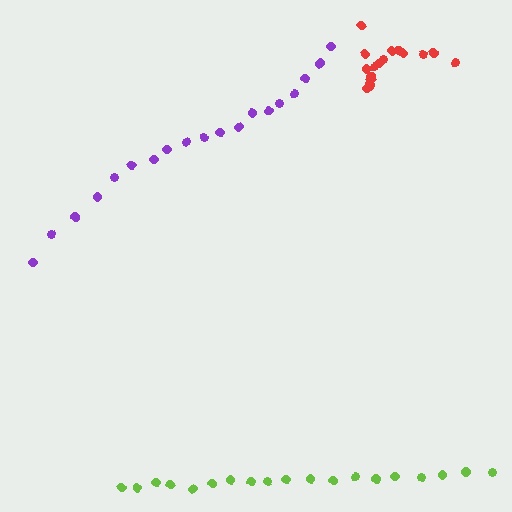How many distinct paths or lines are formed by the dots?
There are 3 distinct paths.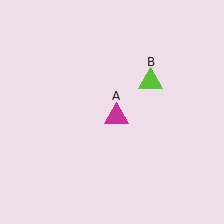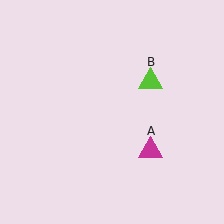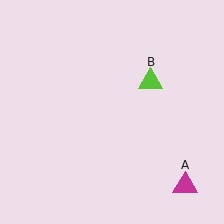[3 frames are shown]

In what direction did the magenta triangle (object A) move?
The magenta triangle (object A) moved down and to the right.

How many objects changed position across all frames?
1 object changed position: magenta triangle (object A).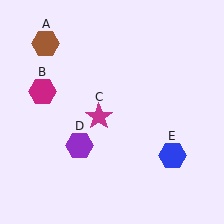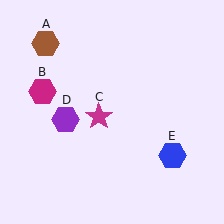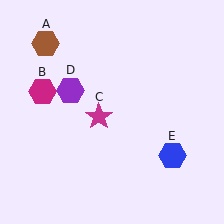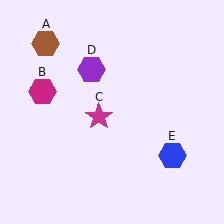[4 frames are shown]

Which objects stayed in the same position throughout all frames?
Brown hexagon (object A) and magenta hexagon (object B) and magenta star (object C) and blue hexagon (object E) remained stationary.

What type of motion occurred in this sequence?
The purple hexagon (object D) rotated clockwise around the center of the scene.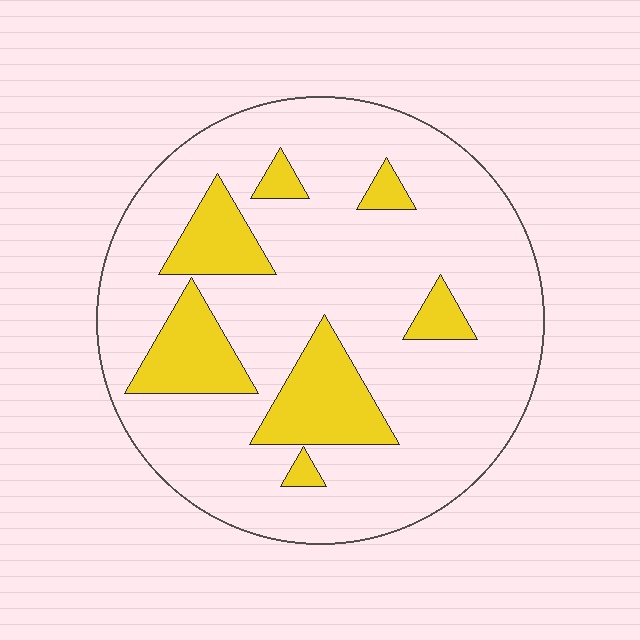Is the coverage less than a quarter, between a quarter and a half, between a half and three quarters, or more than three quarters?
Less than a quarter.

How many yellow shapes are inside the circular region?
7.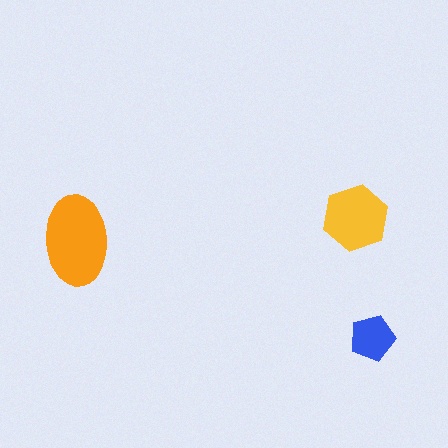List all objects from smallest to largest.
The blue pentagon, the yellow hexagon, the orange ellipse.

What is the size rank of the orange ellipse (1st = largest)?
1st.